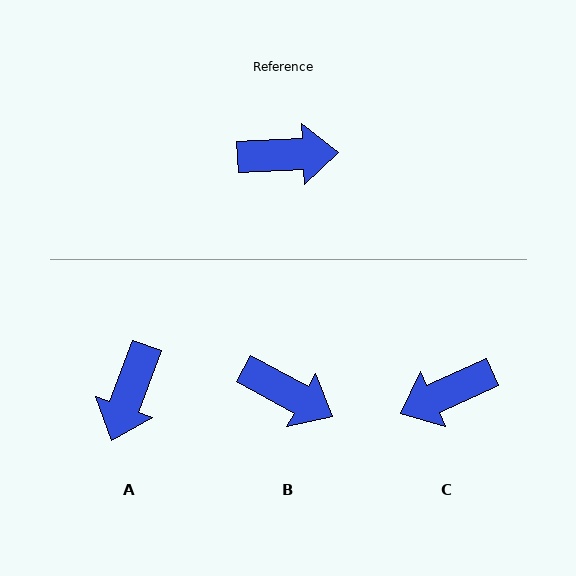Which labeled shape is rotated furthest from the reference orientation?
C, about 158 degrees away.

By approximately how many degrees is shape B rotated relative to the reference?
Approximately 31 degrees clockwise.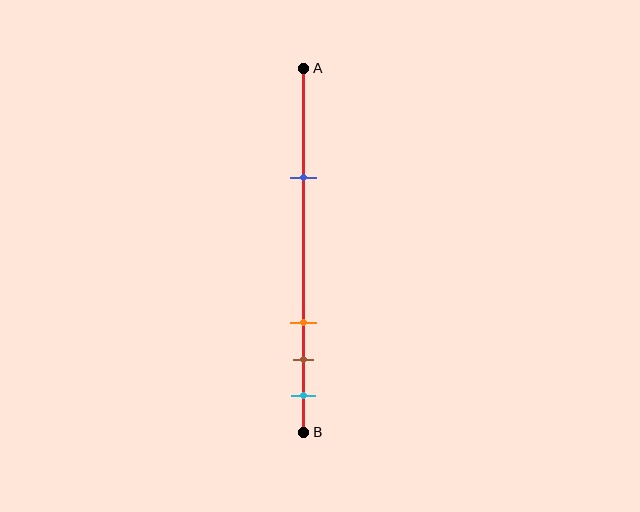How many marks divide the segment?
There are 4 marks dividing the segment.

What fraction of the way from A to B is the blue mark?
The blue mark is approximately 30% (0.3) of the way from A to B.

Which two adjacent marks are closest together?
The brown and cyan marks are the closest adjacent pair.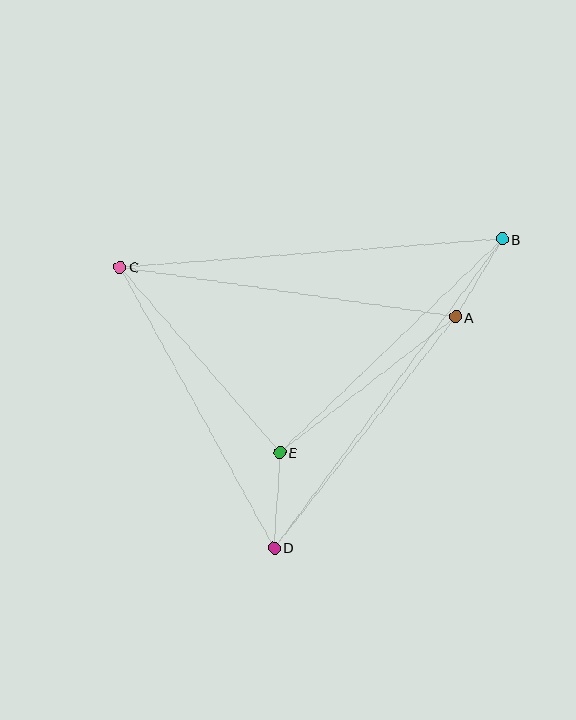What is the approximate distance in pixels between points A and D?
The distance between A and D is approximately 293 pixels.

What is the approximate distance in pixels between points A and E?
The distance between A and E is approximately 222 pixels.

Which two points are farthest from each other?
Points B and D are farthest from each other.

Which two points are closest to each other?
Points A and B are closest to each other.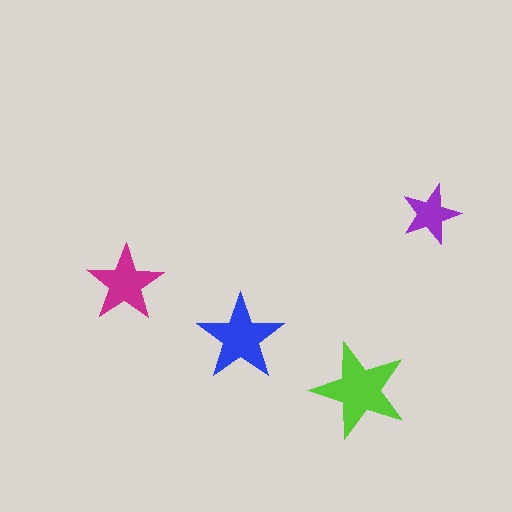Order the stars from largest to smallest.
the lime one, the blue one, the magenta one, the purple one.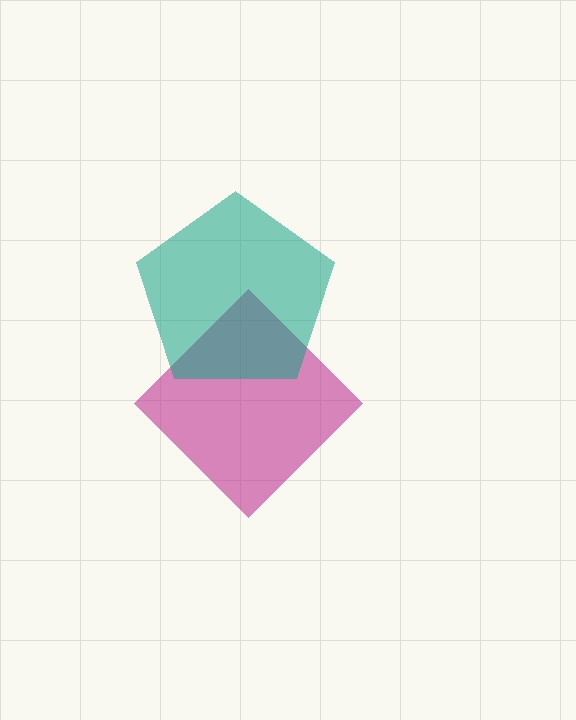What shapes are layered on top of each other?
The layered shapes are: a magenta diamond, a teal pentagon.